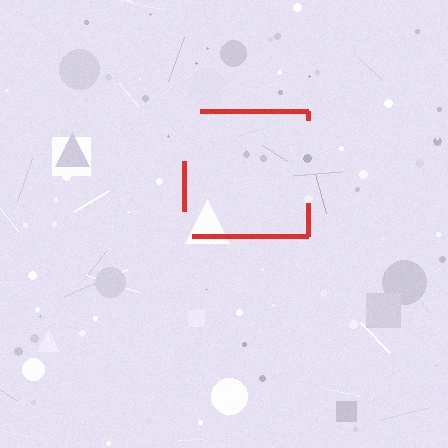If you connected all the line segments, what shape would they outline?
They would outline a square.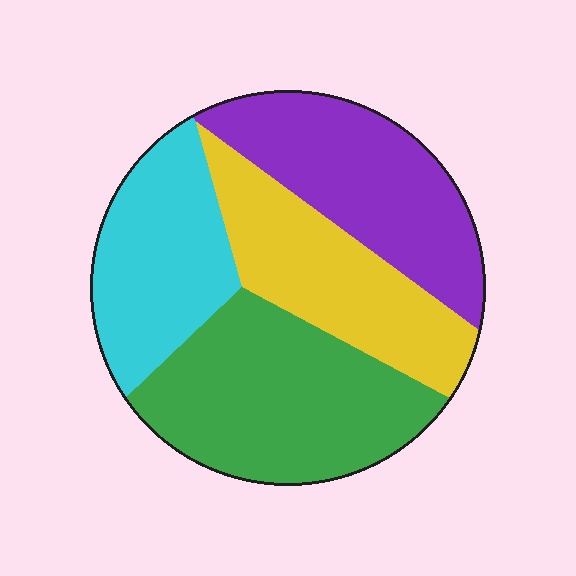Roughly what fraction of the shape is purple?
Purple takes up about one quarter (1/4) of the shape.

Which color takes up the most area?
Green, at roughly 30%.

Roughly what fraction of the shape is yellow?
Yellow takes up less than a quarter of the shape.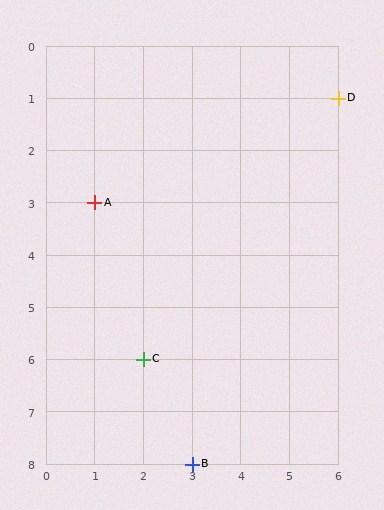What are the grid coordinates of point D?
Point D is at grid coordinates (6, 1).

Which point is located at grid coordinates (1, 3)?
Point A is at (1, 3).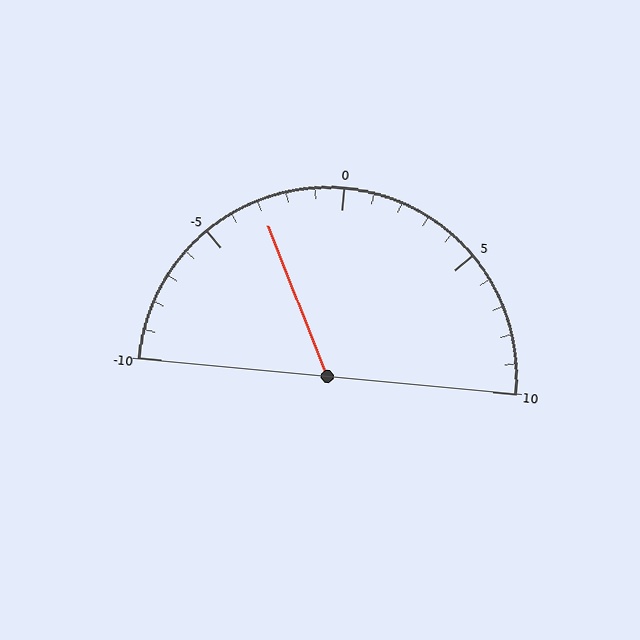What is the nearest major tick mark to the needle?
The nearest major tick mark is -5.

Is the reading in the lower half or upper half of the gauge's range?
The reading is in the lower half of the range (-10 to 10).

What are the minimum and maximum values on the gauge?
The gauge ranges from -10 to 10.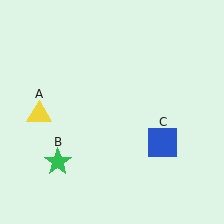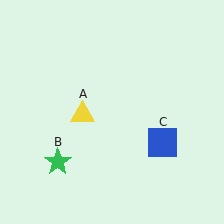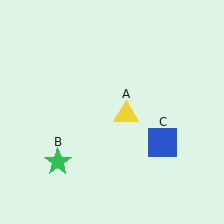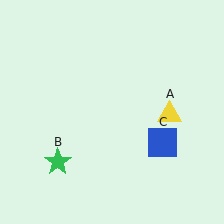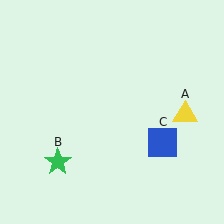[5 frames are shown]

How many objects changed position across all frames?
1 object changed position: yellow triangle (object A).